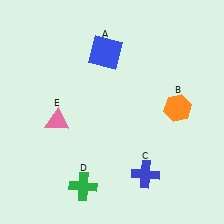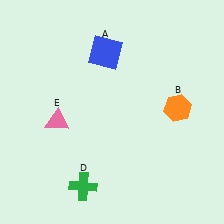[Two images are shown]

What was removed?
The blue cross (C) was removed in Image 2.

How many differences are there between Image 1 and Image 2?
There is 1 difference between the two images.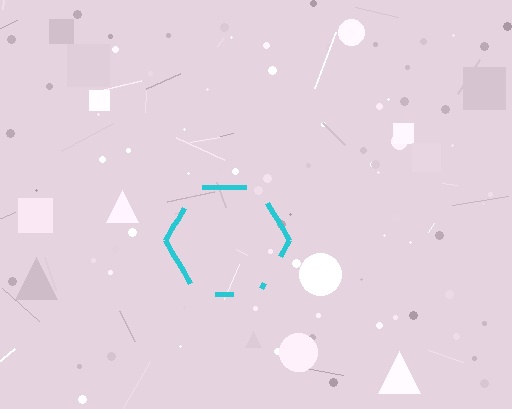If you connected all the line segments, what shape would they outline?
They would outline a hexagon.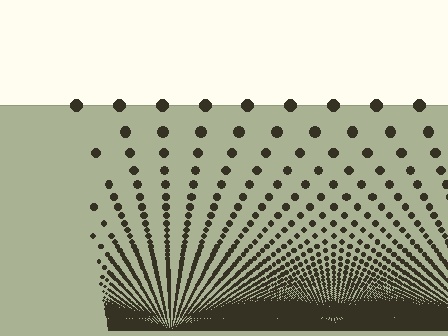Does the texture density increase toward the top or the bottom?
Density increases toward the bottom.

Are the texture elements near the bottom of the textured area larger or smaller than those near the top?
Smaller. The gradient is inverted — elements near the bottom are smaller and denser.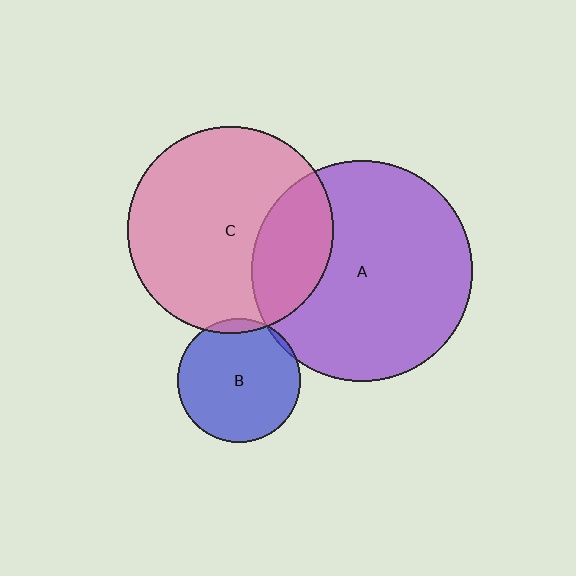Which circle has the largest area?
Circle A (purple).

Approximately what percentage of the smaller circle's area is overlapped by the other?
Approximately 5%.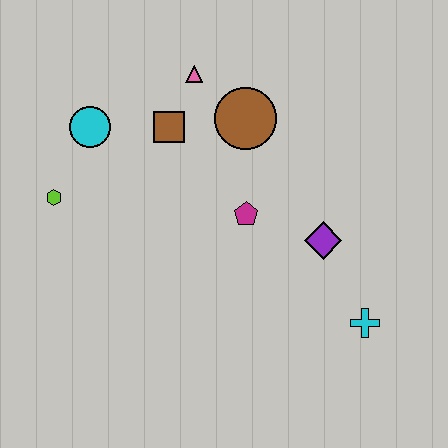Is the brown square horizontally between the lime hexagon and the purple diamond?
Yes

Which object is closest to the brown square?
The pink triangle is closest to the brown square.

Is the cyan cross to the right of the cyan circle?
Yes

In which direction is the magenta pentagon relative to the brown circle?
The magenta pentagon is below the brown circle.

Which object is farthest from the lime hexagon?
The cyan cross is farthest from the lime hexagon.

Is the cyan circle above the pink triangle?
No